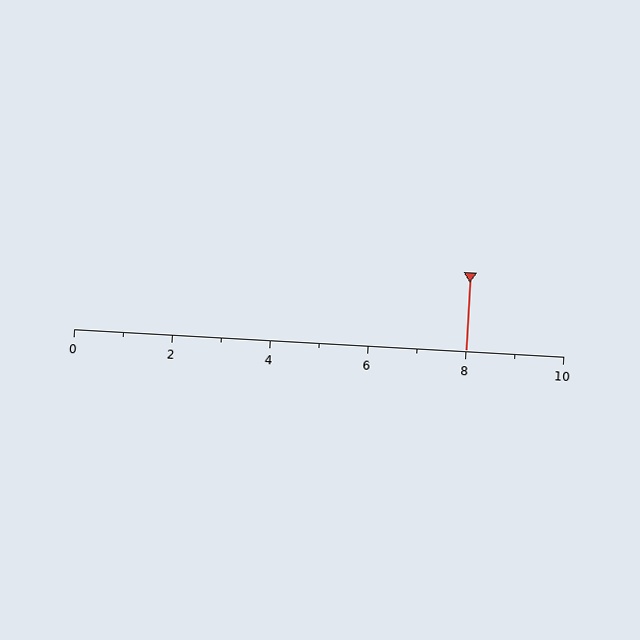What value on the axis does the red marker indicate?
The marker indicates approximately 8.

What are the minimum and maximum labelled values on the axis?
The axis runs from 0 to 10.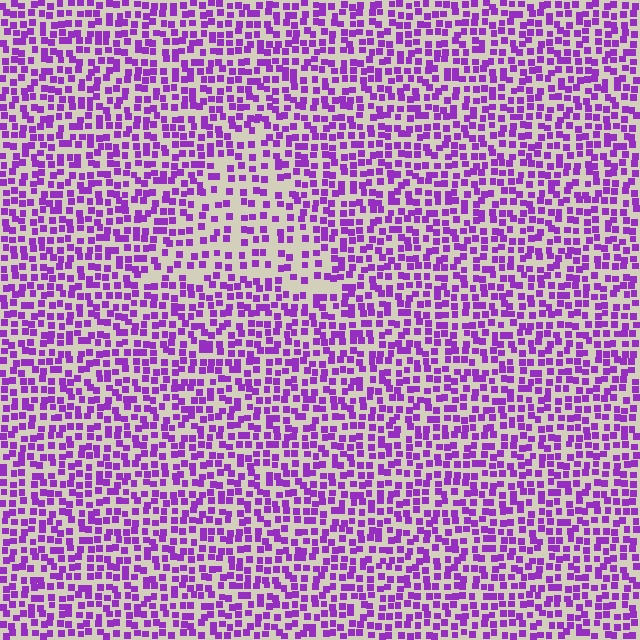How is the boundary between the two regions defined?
The boundary is defined by a change in element density (approximately 1.7x ratio). All elements are the same color, size, and shape.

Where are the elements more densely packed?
The elements are more densely packed outside the triangle boundary.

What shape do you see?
I see a triangle.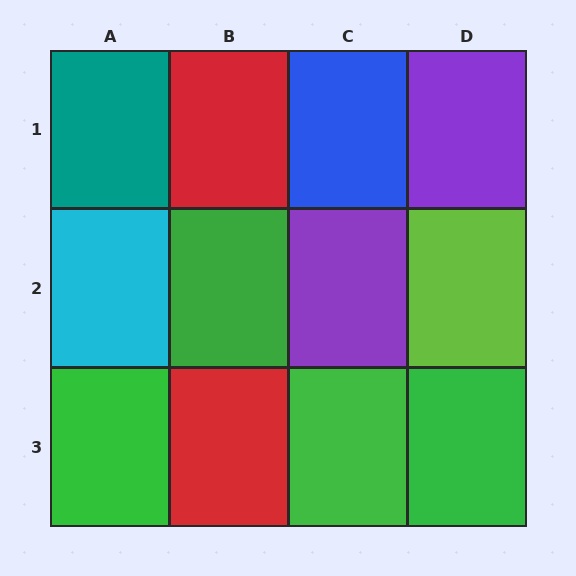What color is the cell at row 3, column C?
Green.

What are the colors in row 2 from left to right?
Cyan, green, purple, lime.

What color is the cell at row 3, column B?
Red.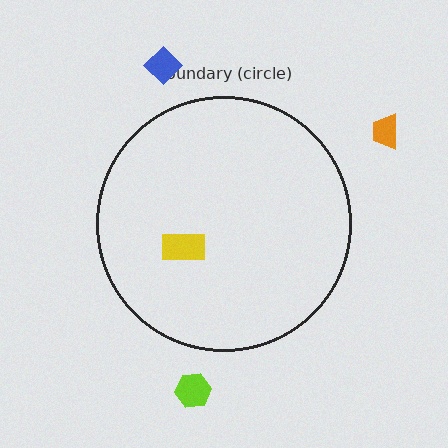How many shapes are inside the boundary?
1 inside, 3 outside.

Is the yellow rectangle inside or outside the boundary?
Inside.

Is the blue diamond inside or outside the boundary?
Outside.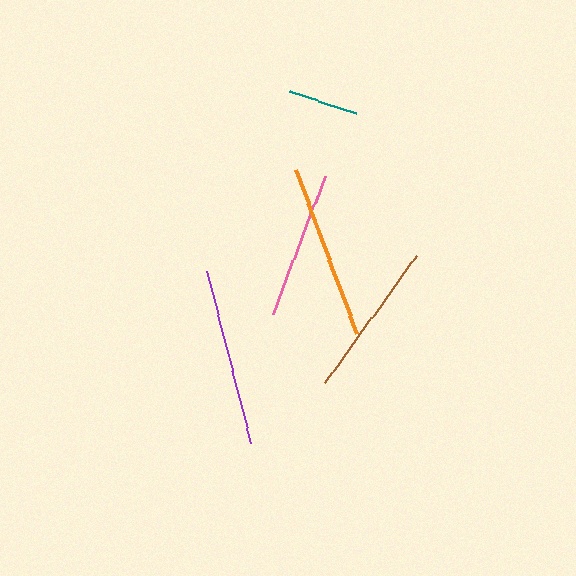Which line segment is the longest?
The purple line is the longest at approximately 178 pixels.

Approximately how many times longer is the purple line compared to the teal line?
The purple line is approximately 2.5 times the length of the teal line.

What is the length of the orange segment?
The orange segment is approximately 175 pixels long.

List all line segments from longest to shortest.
From longest to shortest: purple, orange, brown, pink, teal.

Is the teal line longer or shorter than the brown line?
The brown line is longer than the teal line.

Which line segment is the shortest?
The teal line is the shortest at approximately 71 pixels.